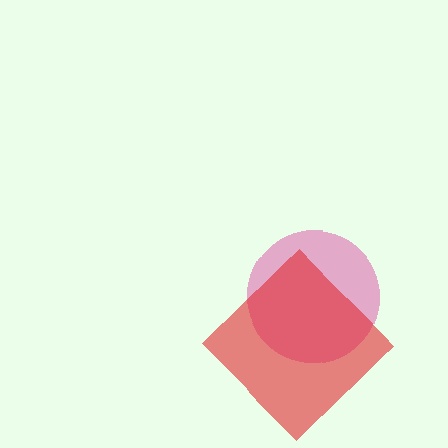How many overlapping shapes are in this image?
There are 2 overlapping shapes in the image.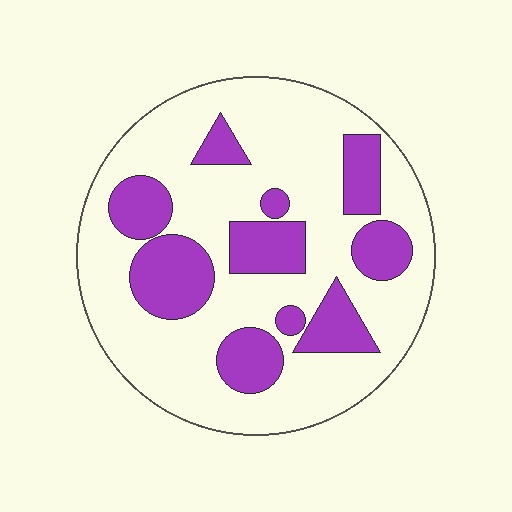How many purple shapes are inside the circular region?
10.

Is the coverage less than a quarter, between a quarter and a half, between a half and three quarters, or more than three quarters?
Between a quarter and a half.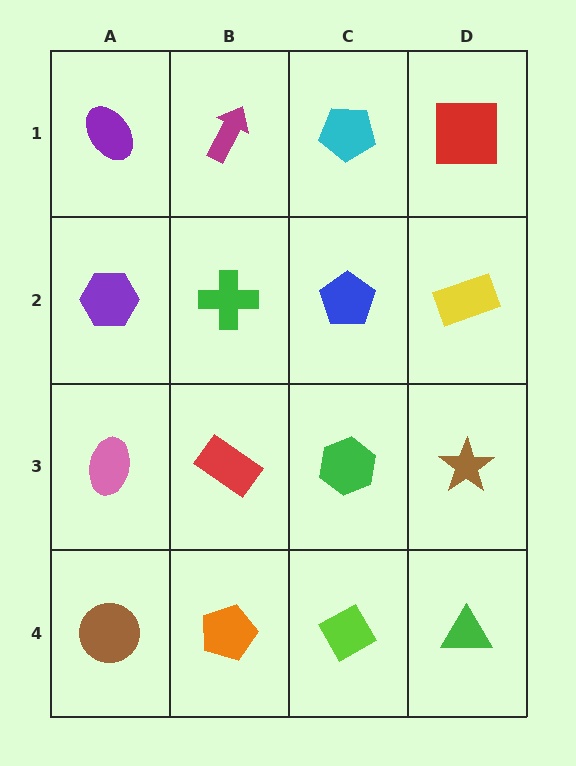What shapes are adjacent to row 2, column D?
A red square (row 1, column D), a brown star (row 3, column D), a blue pentagon (row 2, column C).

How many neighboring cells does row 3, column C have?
4.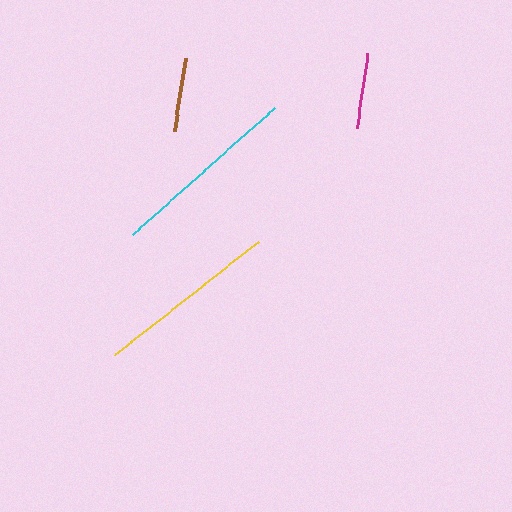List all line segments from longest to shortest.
From longest to shortest: cyan, yellow, magenta, brown.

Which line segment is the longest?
The cyan line is the longest at approximately 192 pixels.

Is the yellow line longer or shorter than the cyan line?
The cyan line is longer than the yellow line.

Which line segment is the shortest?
The brown line is the shortest at approximately 74 pixels.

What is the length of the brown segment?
The brown segment is approximately 74 pixels long.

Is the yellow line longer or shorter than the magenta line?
The yellow line is longer than the magenta line.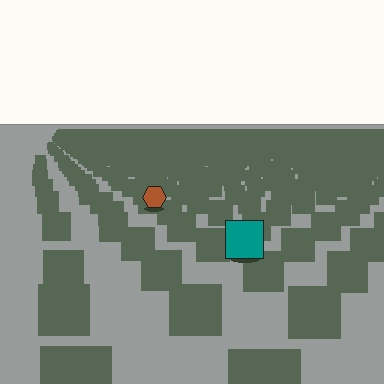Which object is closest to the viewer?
The teal square is closest. The texture marks near it are larger and more spread out.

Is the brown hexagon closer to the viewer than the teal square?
No. The teal square is closer — you can tell from the texture gradient: the ground texture is coarser near it.